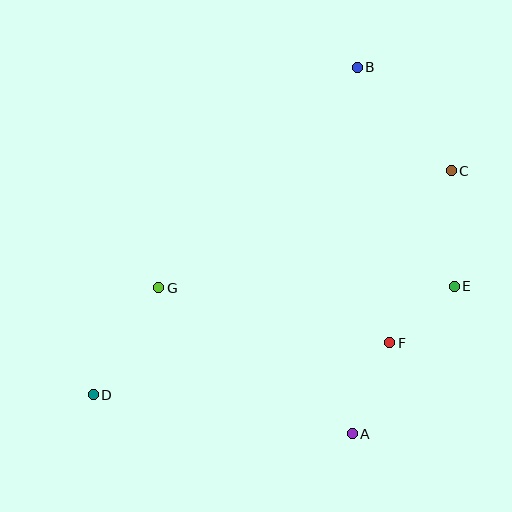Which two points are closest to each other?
Points E and F are closest to each other.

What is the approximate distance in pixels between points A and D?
The distance between A and D is approximately 262 pixels.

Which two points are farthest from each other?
Points C and D are farthest from each other.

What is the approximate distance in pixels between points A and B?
The distance between A and B is approximately 366 pixels.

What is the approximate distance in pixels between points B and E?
The distance between B and E is approximately 239 pixels.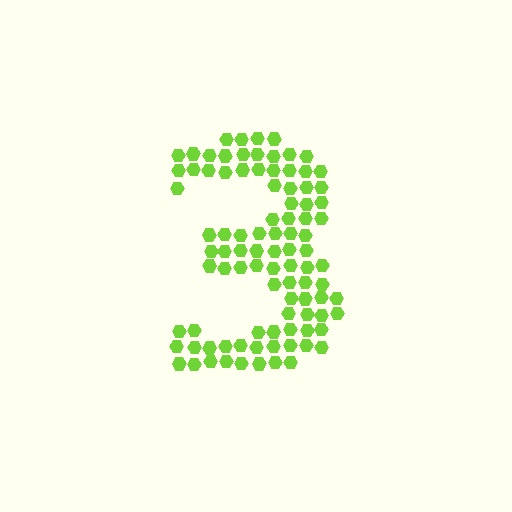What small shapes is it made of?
It is made of small hexagons.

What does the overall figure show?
The overall figure shows the digit 3.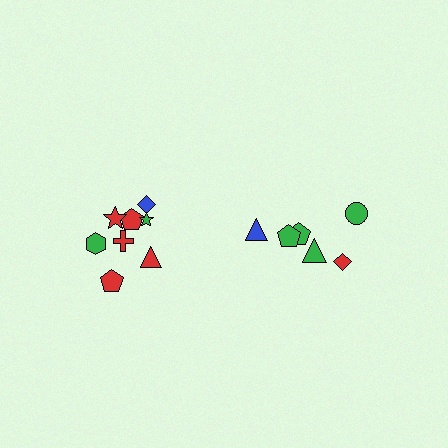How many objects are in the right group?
There are 6 objects.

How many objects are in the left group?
There are 8 objects.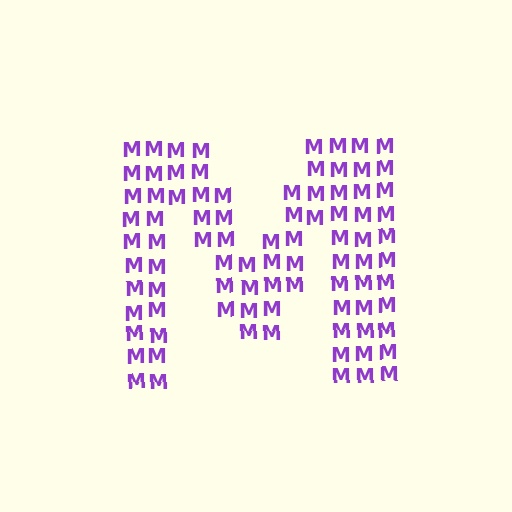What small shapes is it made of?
It is made of small letter M's.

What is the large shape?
The large shape is the letter M.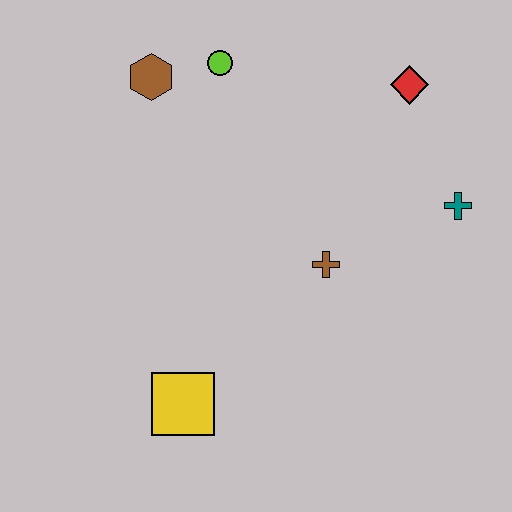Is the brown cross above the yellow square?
Yes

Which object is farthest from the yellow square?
The red diamond is farthest from the yellow square.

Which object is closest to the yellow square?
The brown cross is closest to the yellow square.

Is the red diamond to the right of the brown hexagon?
Yes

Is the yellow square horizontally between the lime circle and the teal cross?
No